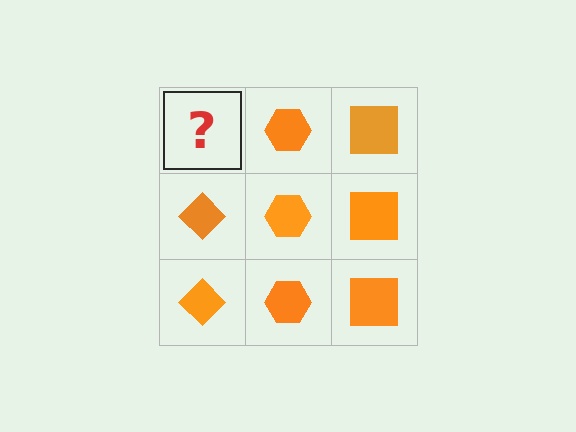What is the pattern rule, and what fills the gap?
The rule is that each column has a consistent shape. The gap should be filled with an orange diamond.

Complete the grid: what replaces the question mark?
The question mark should be replaced with an orange diamond.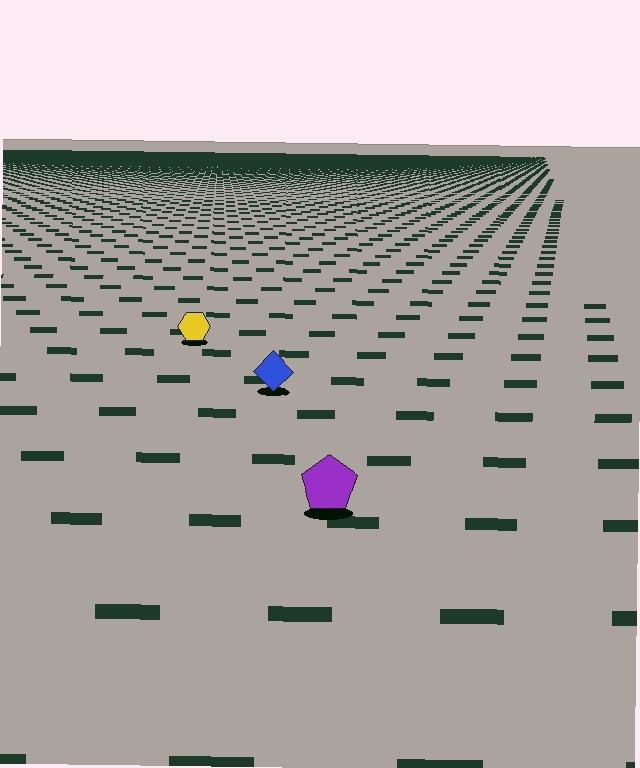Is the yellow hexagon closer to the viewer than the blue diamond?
No. The blue diamond is closer — you can tell from the texture gradient: the ground texture is coarser near it.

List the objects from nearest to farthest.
From nearest to farthest: the purple pentagon, the blue diamond, the yellow hexagon.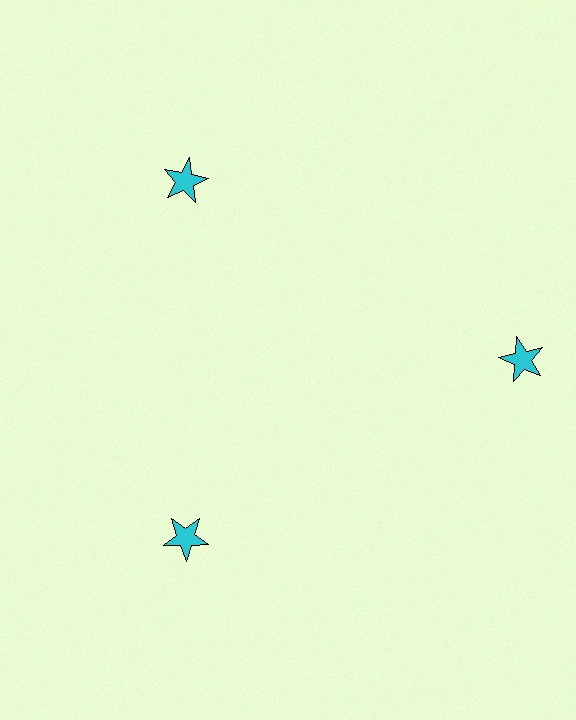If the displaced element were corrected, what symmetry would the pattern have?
It would have 3-fold rotational symmetry — the pattern would map onto itself every 120 degrees.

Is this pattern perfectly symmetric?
No. The 3 cyan stars are arranged in a ring, but one element near the 3 o'clock position is pushed outward from the center, breaking the 3-fold rotational symmetry.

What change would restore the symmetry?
The symmetry would be restored by moving it inward, back onto the ring so that all 3 stars sit at equal angles and equal distance from the center.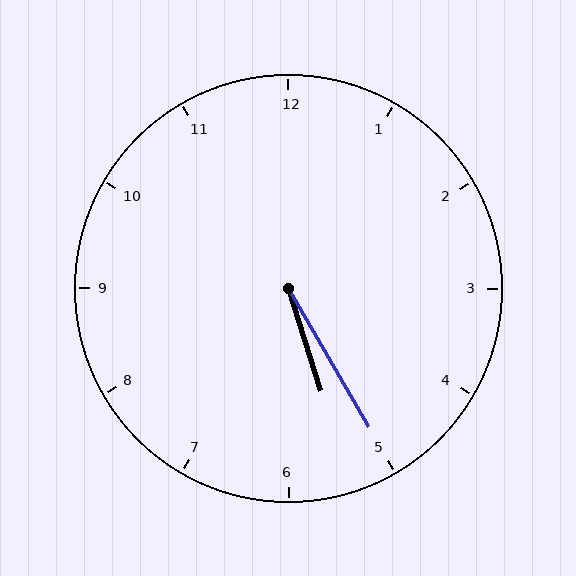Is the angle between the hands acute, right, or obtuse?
It is acute.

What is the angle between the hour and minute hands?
Approximately 12 degrees.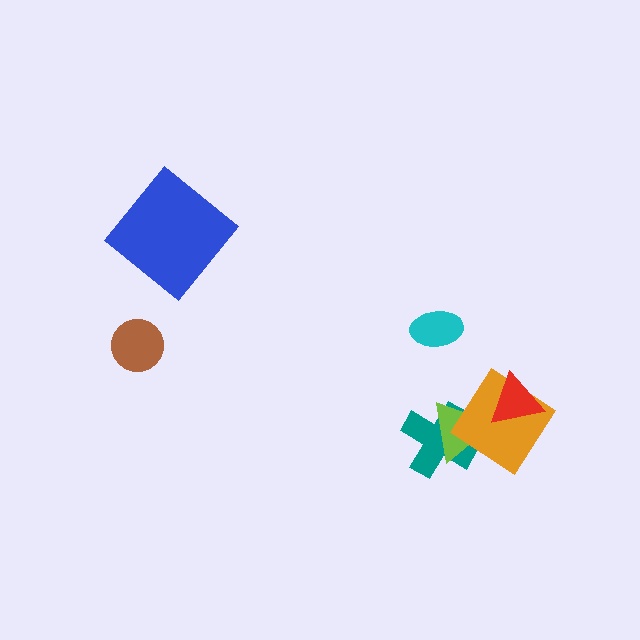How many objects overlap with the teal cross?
2 objects overlap with the teal cross.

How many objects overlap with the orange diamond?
3 objects overlap with the orange diamond.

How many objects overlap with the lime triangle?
2 objects overlap with the lime triangle.